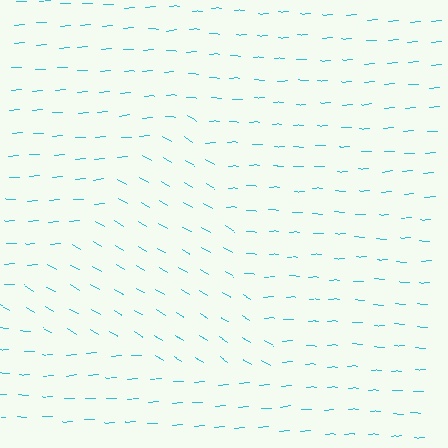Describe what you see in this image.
The image is filled with small cyan line segments. A triangle region in the image has lines oriented differently from the surrounding lines, creating a visible texture boundary.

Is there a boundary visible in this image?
Yes, there is a texture boundary formed by a change in line orientation.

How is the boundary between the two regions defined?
The boundary is defined purely by a change in line orientation (approximately 35 degrees difference). All lines are the same color and thickness.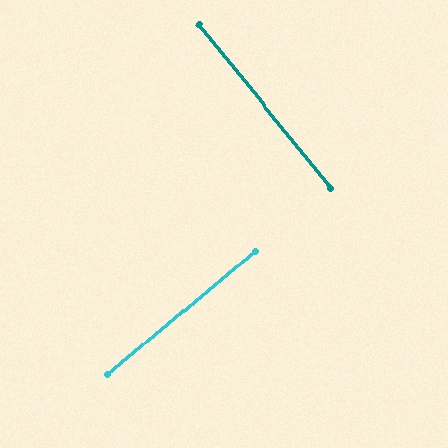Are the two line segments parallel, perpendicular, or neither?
Perpendicular — they meet at approximately 89°.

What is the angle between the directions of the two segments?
Approximately 89 degrees.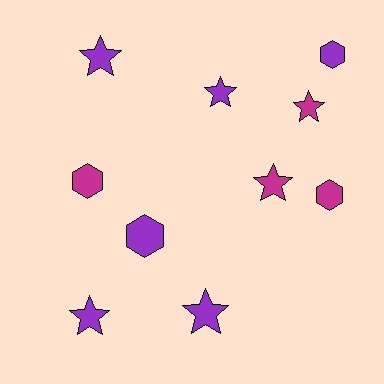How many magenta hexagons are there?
There are 2 magenta hexagons.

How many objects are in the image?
There are 10 objects.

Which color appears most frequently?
Purple, with 6 objects.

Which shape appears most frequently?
Star, with 6 objects.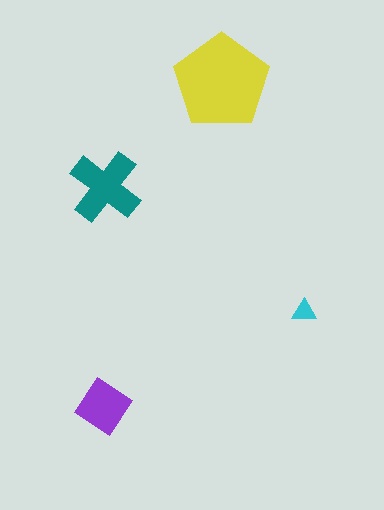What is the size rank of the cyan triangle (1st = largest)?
4th.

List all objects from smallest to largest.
The cyan triangle, the purple diamond, the teal cross, the yellow pentagon.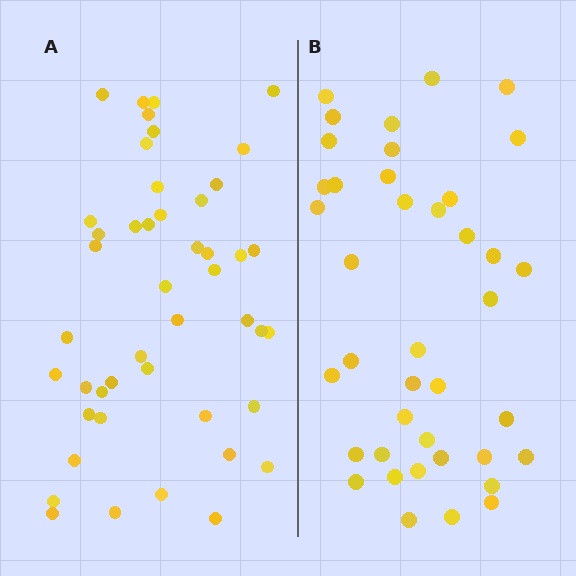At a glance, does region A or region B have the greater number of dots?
Region A (the left region) has more dots.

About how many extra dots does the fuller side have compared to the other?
Region A has about 6 more dots than region B.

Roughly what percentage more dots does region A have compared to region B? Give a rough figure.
About 15% more.